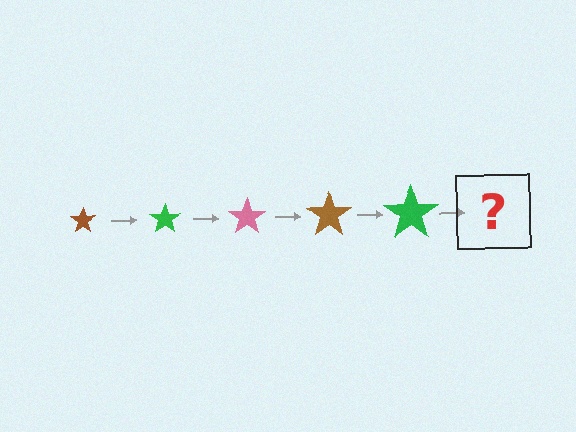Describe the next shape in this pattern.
It should be a pink star, larger than the previous one.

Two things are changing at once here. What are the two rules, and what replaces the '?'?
The two rules are that the star grows larger each step and the color cycles through brown, green, and pink. The '?' should be a pink star, larger than the previous one.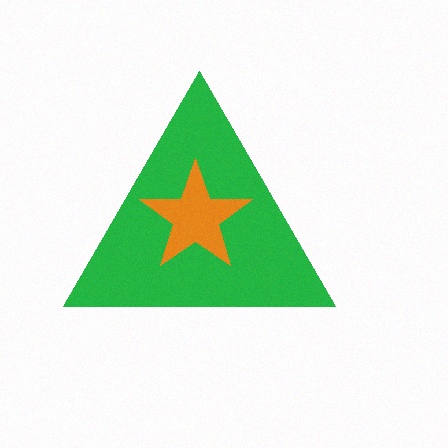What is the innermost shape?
The orange star.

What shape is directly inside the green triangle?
The orange star.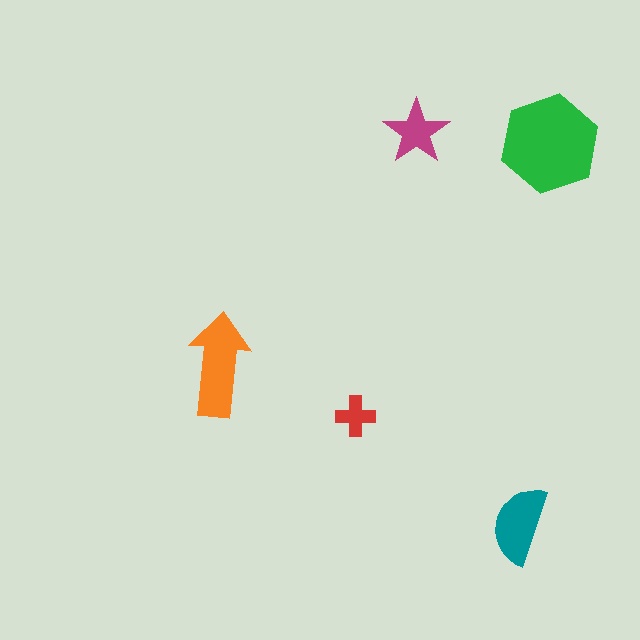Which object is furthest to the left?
The orange arrow is leftmost.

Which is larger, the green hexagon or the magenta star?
The green hexagon.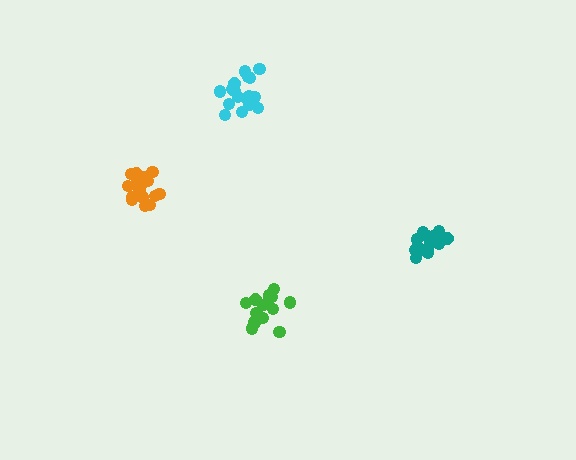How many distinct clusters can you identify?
There are 4 distinct clusters.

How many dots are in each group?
Group 1: 18 dots, Group 2: 15 dots, Group 3: 19 dots, Group 4: 18 dots (70 total).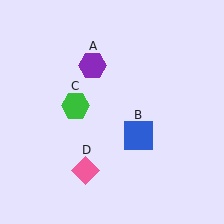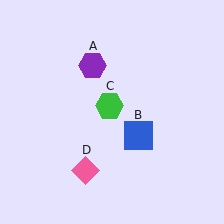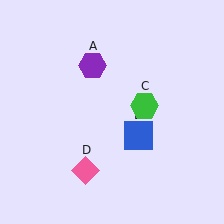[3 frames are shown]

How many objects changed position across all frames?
1 object changed position: green hexagon (object C).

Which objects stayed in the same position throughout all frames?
Purple hexagon (object A) and blue square (object B) and pink diamond (object D) remained stationary.